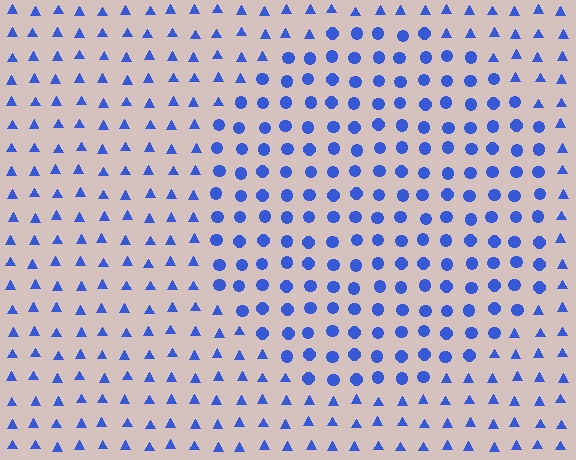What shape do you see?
I see a circle.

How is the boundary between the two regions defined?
The boundary is defined by a change in element shape: circles inside vs. triangles outside. All elements share the same color and spacing.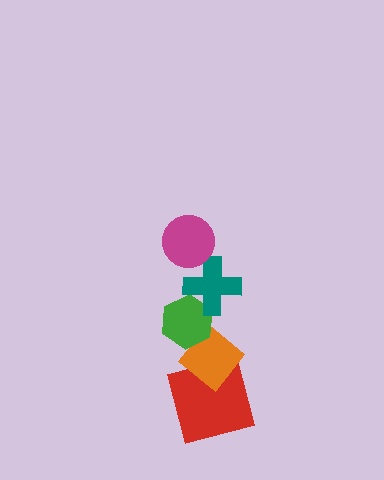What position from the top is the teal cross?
The teal cross is 2nd from the top.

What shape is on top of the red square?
The orange diamond is on top of the red square.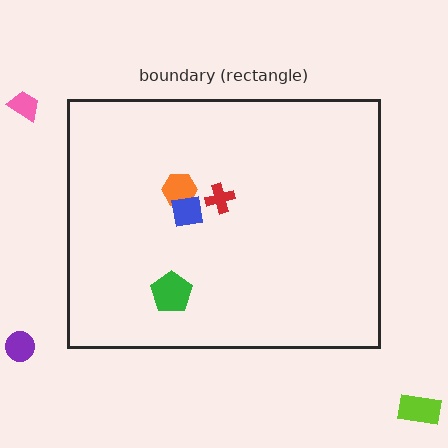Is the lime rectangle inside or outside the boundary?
Outside.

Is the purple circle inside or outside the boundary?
Outside.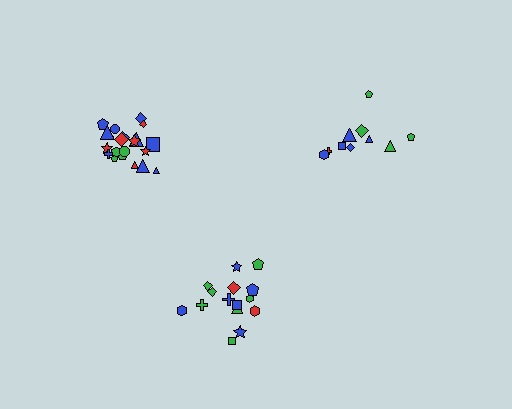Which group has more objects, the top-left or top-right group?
The top-left group.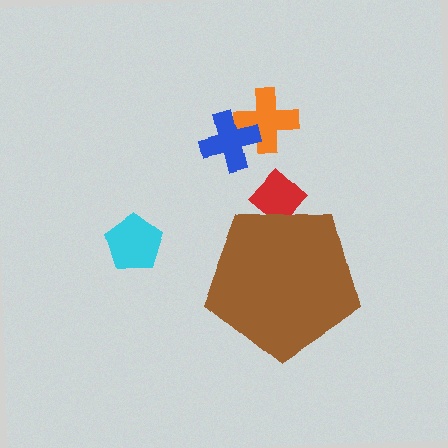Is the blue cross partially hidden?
No, the blue cross is fully visible.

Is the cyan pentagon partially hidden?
No, the cyan pentagon is fully visible.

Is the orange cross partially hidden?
No, the orange cross is fully visible.